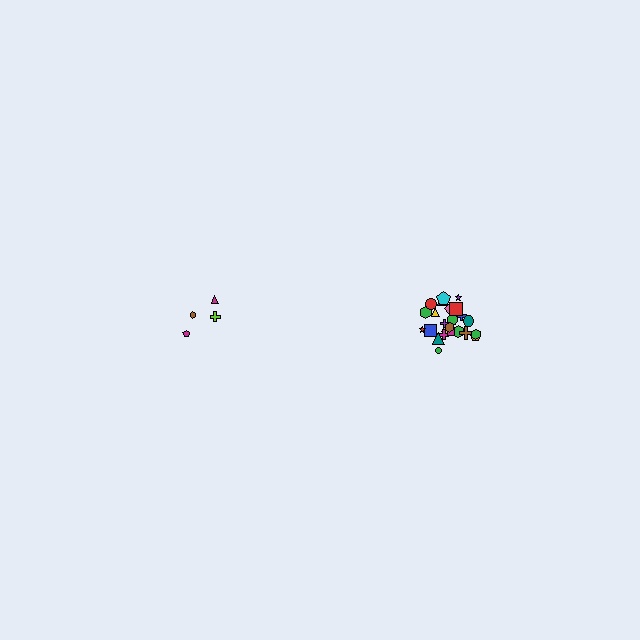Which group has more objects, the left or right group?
The right group.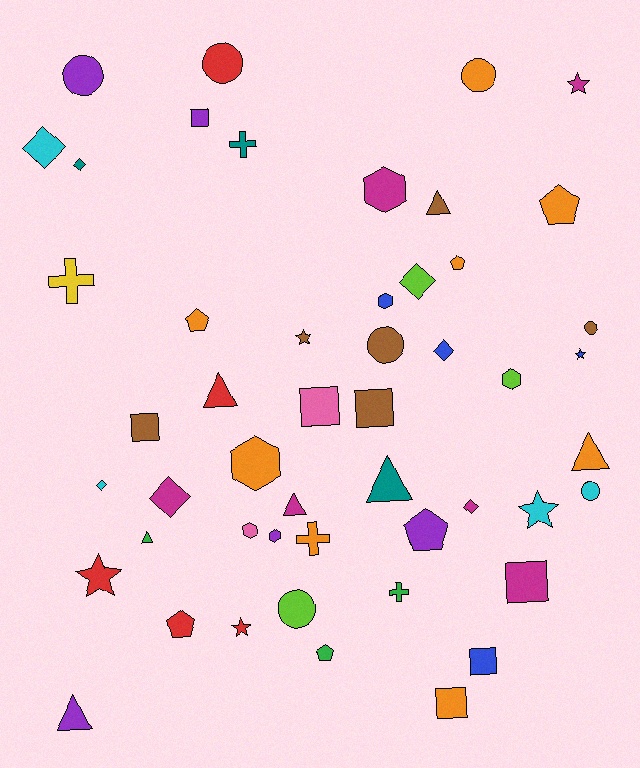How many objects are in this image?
There are 50 objects.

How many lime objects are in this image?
There are 3 lime objects.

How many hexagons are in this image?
There are 6 hexagons.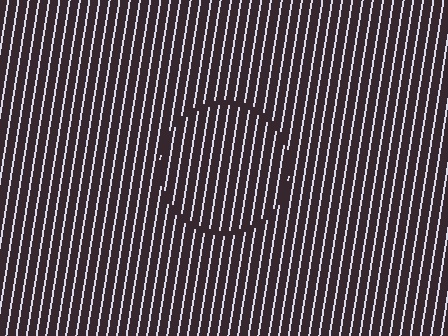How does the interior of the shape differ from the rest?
The interior of the shape contains the same grating, shifted by half a period — the contour is defined by the phase discontinuity where line-ends from the inner and outer gratings abut.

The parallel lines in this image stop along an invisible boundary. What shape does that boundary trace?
An illusory circle. The interior of the shape contains the same grating, shifted by half a period — the contour is defined by the phase discontinuity where line-ends from the inner and outer gratings abut.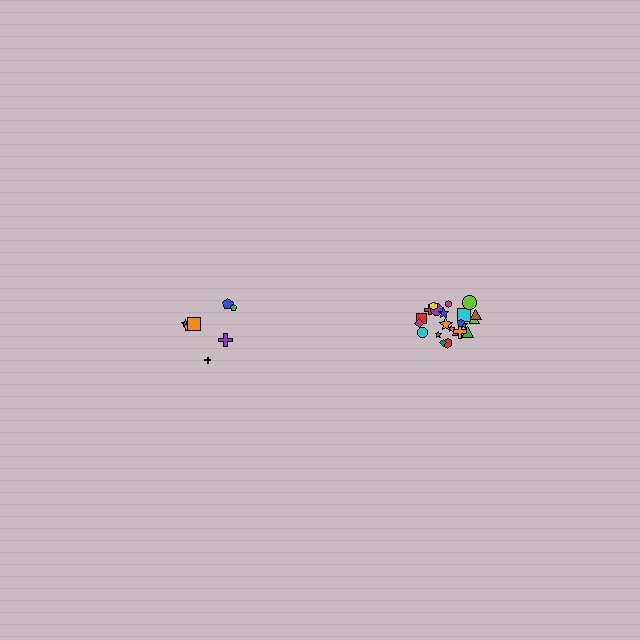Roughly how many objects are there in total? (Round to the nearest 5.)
Roughly 30 objects in total.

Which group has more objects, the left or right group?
The right group.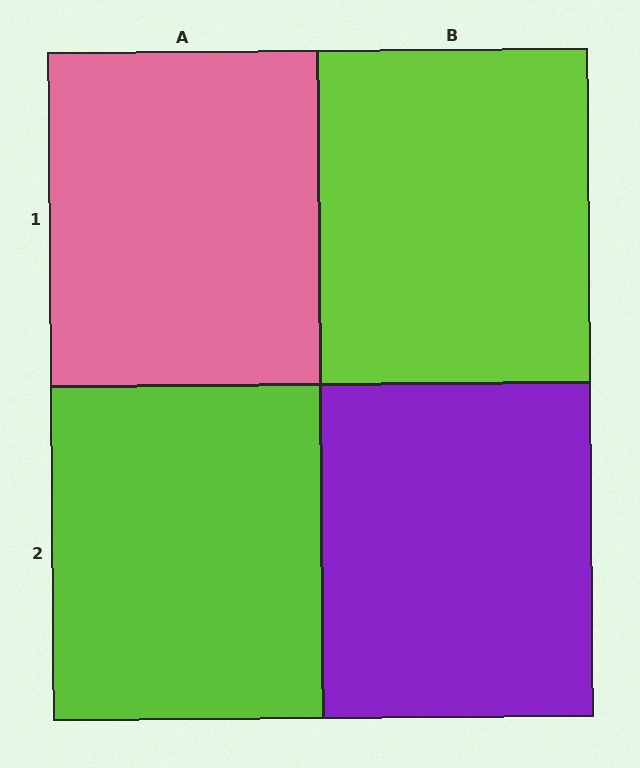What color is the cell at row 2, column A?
Lime.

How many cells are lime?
2 cells are lime.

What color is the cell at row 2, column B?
Purple.